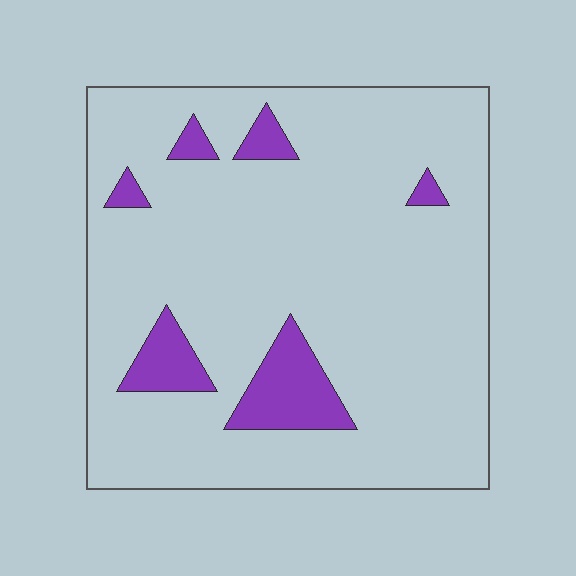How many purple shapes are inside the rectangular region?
6.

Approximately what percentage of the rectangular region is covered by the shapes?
Approximately 10%.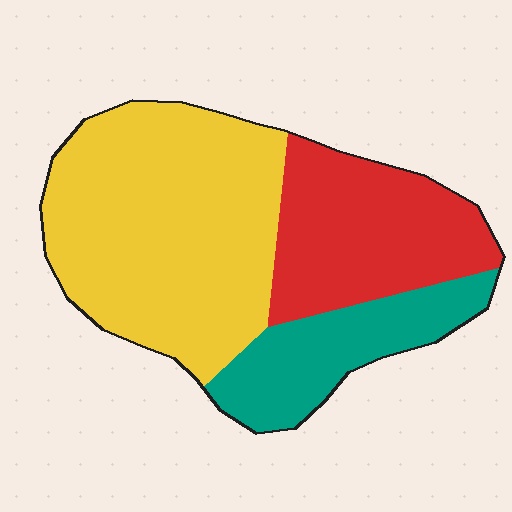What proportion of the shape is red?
Red takes up about one quarter (1/4) of the shape.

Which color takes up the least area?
Teal, at roughly 20%.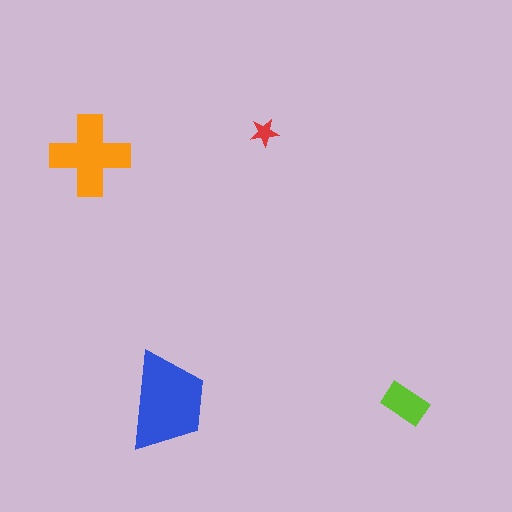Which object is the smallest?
The red star.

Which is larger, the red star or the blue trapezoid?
The blue trapezoid.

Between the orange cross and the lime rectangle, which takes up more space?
The orange cross.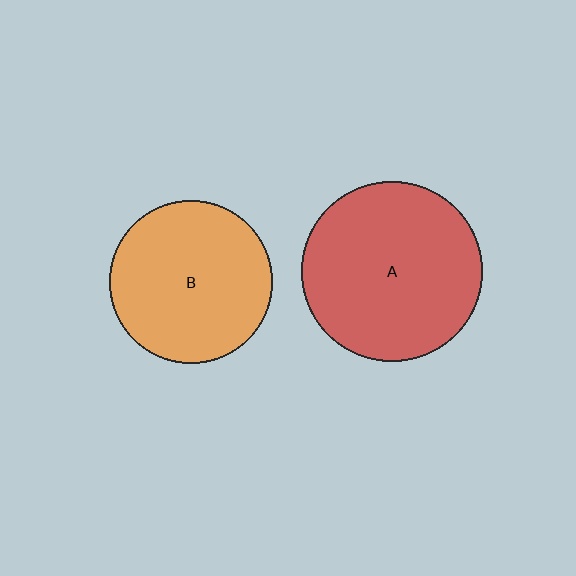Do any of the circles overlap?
No, none of the circles overlap.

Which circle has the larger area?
Circle A (red).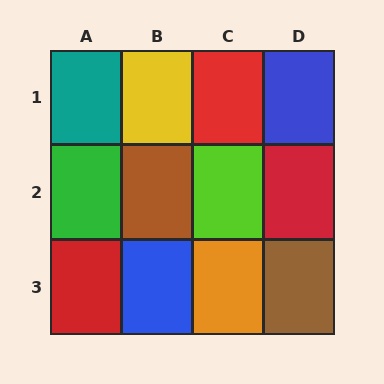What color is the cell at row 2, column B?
Brown.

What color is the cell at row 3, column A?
Red.